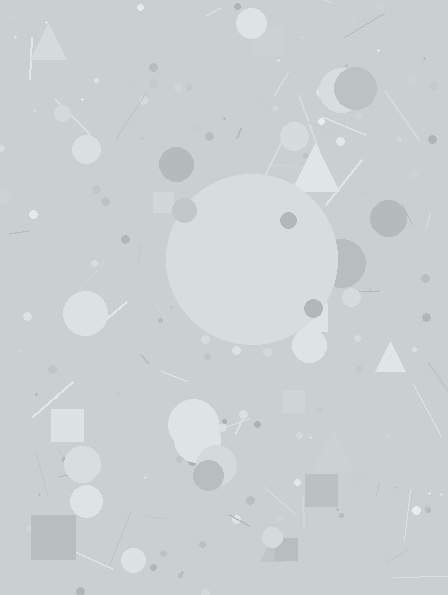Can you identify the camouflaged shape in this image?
The camouflaged shape is a circle.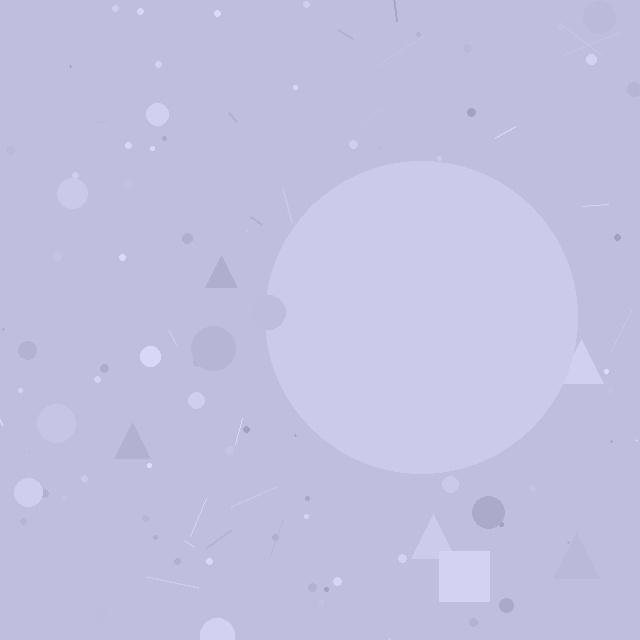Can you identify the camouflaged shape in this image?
The camouflaged shape is a circle.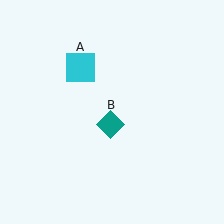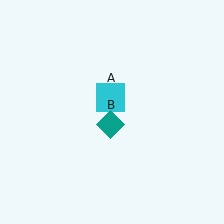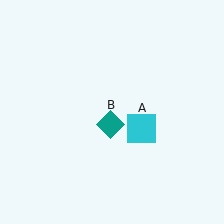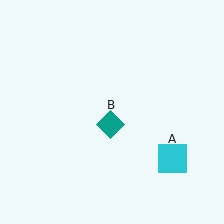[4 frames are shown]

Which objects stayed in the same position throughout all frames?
Teal diamond (object B) remained stationary.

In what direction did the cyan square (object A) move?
The cyan square (object A) moved down and to the right.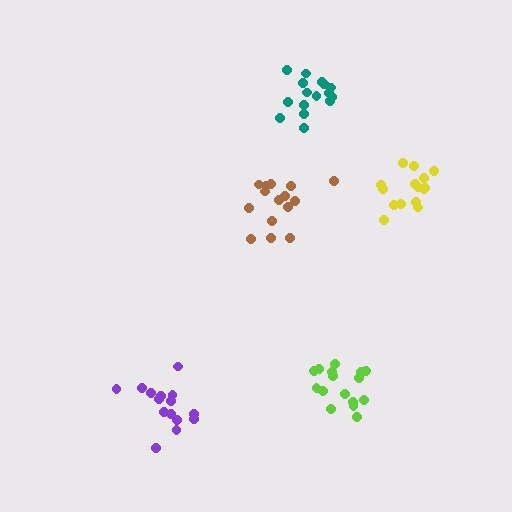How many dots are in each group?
Group 1: 16 dots, Group 2: 15 dots, Group 3: 15 dots, Group 4: 15 dots, Group 5: 16 dots (77 total).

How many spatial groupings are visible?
There are 5 spatial groupings.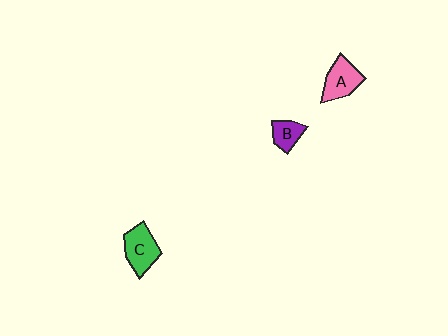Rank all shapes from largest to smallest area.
From largest to smallest: C (green), A (pink), B (purple).